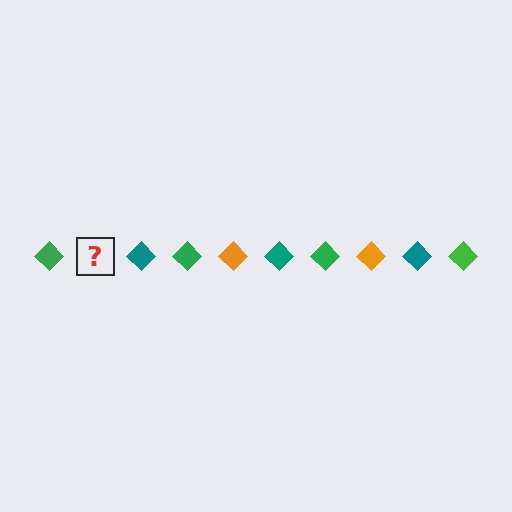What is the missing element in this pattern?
The missing element is an orange diamond.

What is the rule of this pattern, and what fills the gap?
The rule is that the pattern cycles through green, orange, teal diamonds. The gap should be filled with an orange diamond.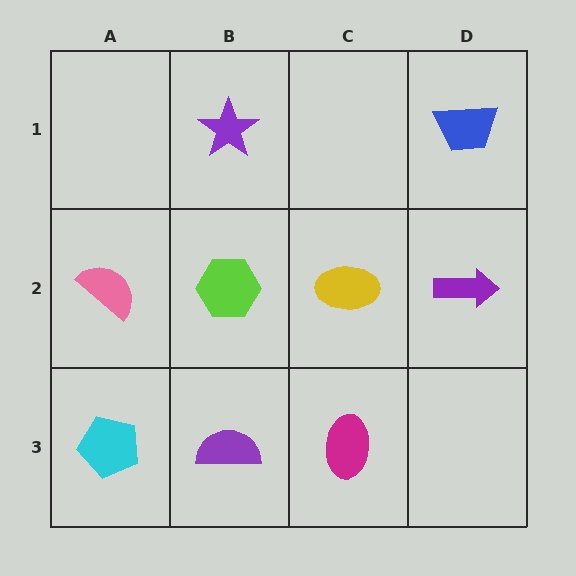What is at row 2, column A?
A pink semicircle.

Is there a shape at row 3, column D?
No, that cell is empty.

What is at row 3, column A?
A cyan pentagon.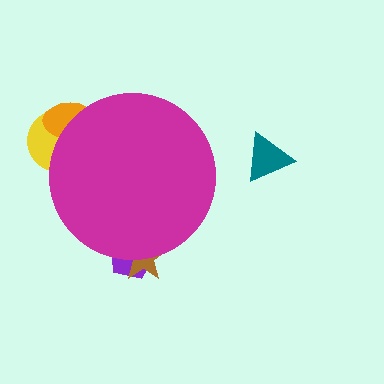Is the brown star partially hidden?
Yes, the brown star is partially hidden behind the magenta circle.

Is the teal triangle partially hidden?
No, the teal triangle is fully visible.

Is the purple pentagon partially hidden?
Yes, the purple pentagon is partially hidden behind the magenta circle.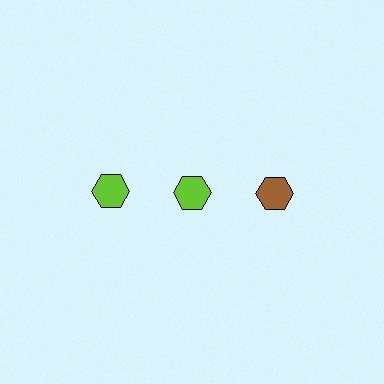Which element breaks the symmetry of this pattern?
The brown hexagon in the top row, center column breaks the symmetry. All other shapes are lime hexagons.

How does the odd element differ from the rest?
It has a different color: brown instead of lime.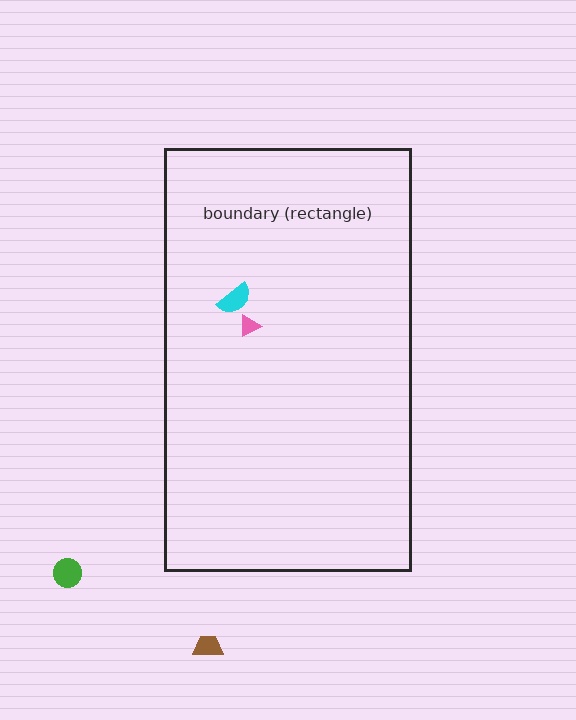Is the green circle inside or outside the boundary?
Outside.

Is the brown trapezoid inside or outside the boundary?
Outside.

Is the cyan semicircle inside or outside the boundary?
Inside.